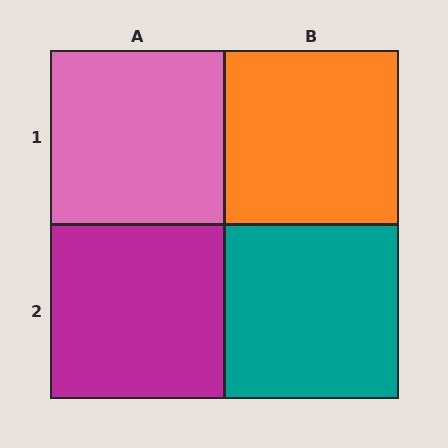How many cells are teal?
1 cell is teal.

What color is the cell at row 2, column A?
Magenta.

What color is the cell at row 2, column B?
Teal.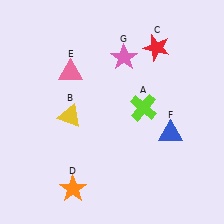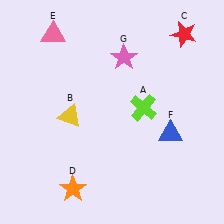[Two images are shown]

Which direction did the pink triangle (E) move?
The pink triangle (E) moved up.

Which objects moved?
The objects that moved are: the red star (C), the pink triangle (E).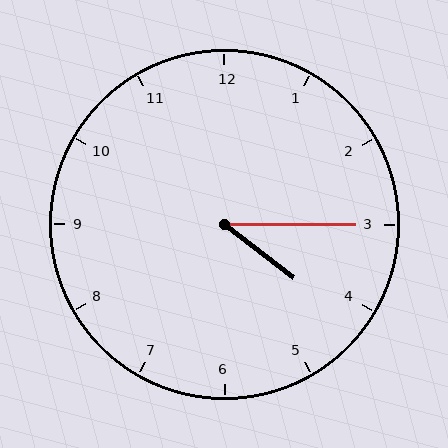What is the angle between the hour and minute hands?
Approximately 38 degrees.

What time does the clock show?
4:15.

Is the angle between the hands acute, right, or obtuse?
It is acute.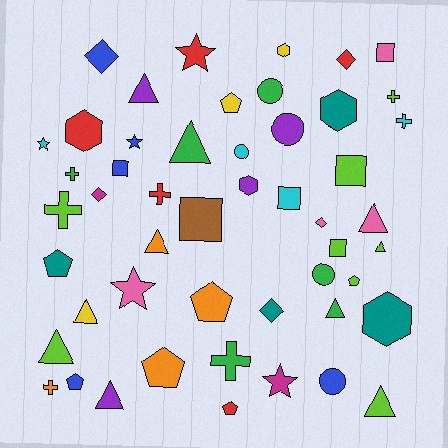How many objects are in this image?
There are 50 objects.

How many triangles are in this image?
There are 10 triangles.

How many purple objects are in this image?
There are 4 purple objects.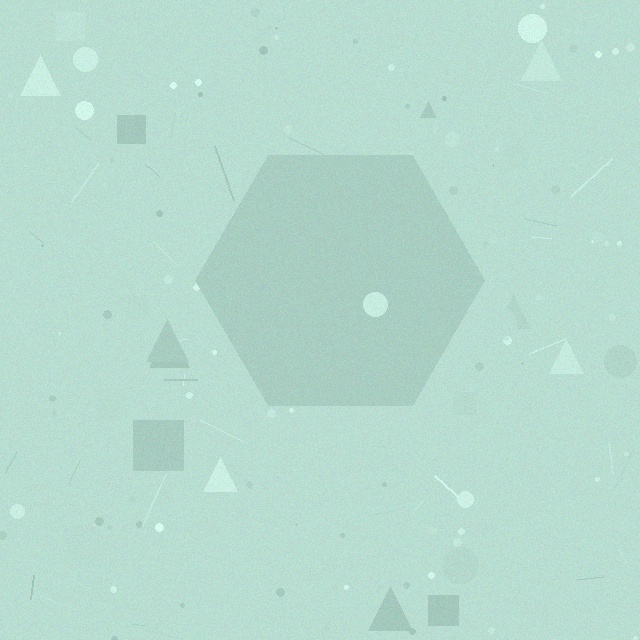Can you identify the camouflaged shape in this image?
The camouflaged shape is a hexagon.